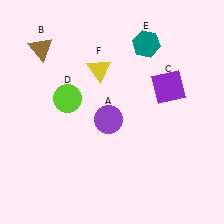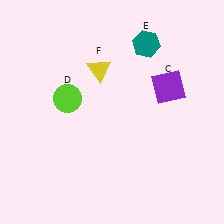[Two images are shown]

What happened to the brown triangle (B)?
The brown triangle (B) was removed in Image 2. It was in the top-left area of Image 1.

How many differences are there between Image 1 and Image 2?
There are 2 differences between the two images.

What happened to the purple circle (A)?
The purple circle (A) was removed in Image 2. It was in the bottom-left area of Image 1.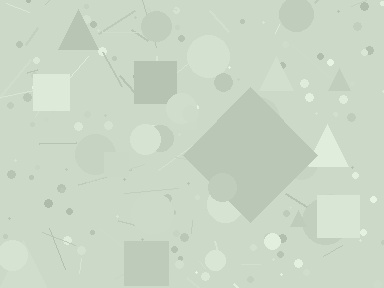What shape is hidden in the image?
A diamond is hidden in the image.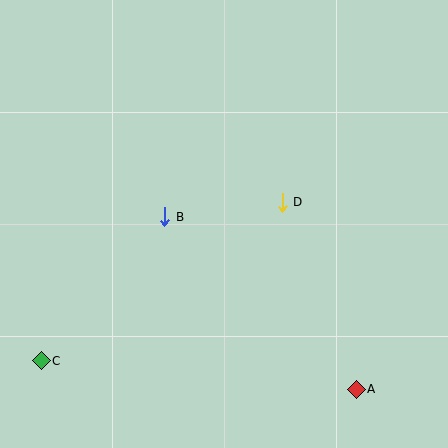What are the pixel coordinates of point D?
Point D is at (282, 202).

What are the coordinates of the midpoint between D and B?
The midpoint between D and B is at (223, 209).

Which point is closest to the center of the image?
Point B at (165, 217) is closest to the center.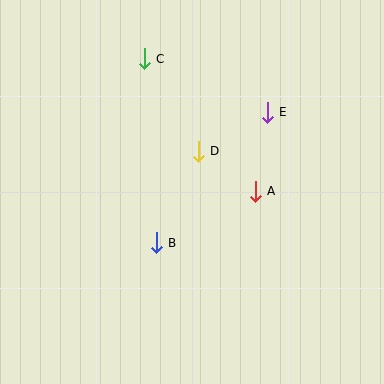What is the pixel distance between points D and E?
The distance between D and E is 79 pixels.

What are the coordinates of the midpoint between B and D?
The midpoint between B and D is at (177, 197).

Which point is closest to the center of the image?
Point D at (198, 151) is closest to the center.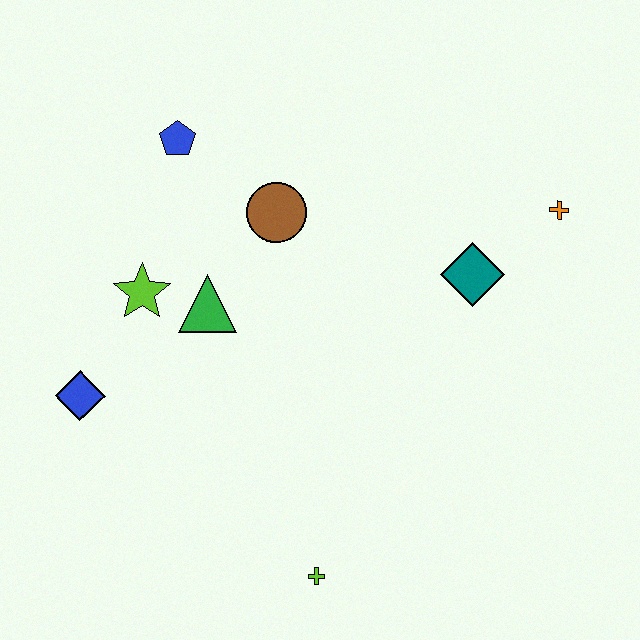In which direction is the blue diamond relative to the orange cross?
The blue diamond is to the left of the orange cross.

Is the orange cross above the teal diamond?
Yes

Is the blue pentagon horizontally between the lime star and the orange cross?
Yes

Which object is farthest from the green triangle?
The orange cross is farthest from the green triangle.